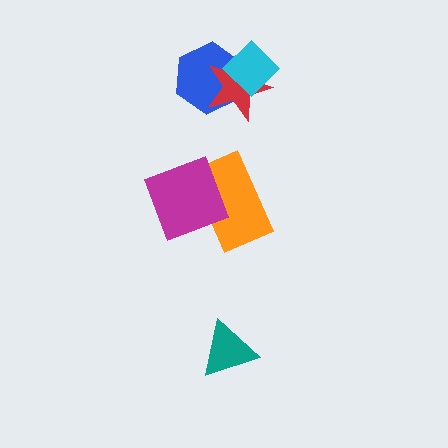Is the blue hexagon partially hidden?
Yes, it is partially covered by another shape.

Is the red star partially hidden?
Yes, it is partially covered by another shape.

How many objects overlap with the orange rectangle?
1 object overlaps with the orange rectangle.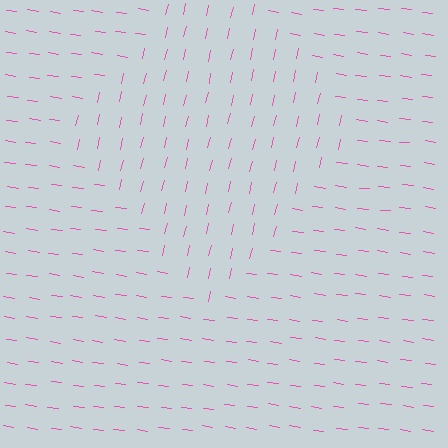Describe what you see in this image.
The image is filled with small pink line segments. A diamond region in the image has lines oriented differently from the surrounding lines, creating a visible texture boundary.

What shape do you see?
I see a diamond.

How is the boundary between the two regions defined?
The boundary is defined purely by a change in line orientation (approximately 85 degrees difference). All lines are the same color and thickness.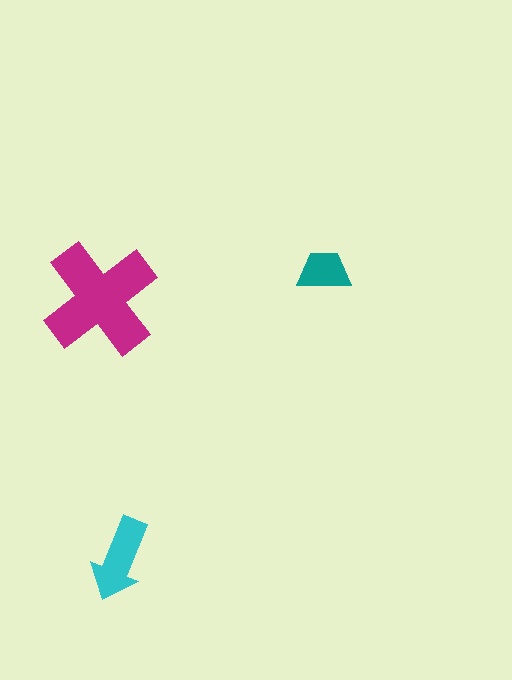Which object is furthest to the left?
The magenta cross is leftmost.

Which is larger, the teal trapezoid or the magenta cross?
The magenta cross.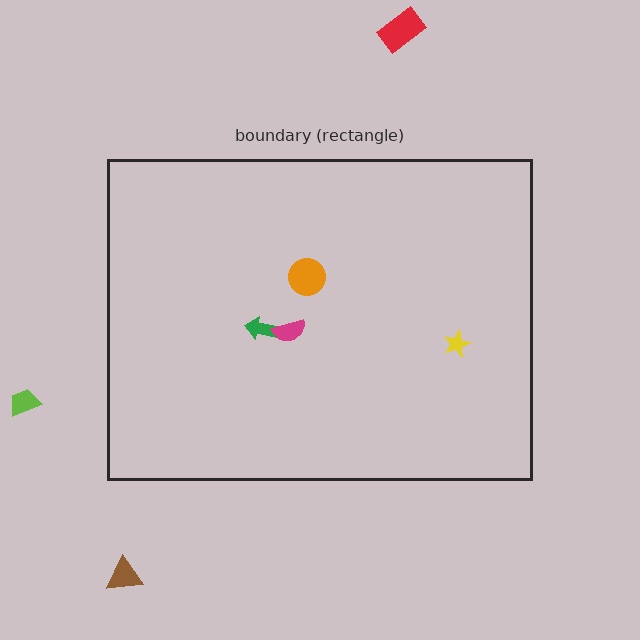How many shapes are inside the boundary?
4 inside, 3 outside.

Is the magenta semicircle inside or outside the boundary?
Inside.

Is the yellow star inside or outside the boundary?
Inside.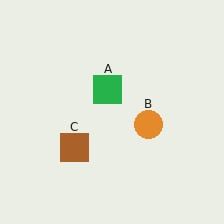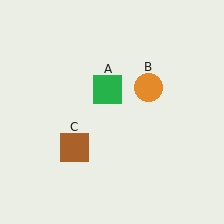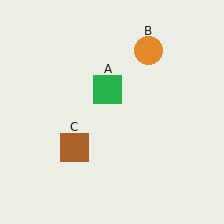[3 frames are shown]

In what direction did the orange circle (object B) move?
The orange circle (object B) moved up.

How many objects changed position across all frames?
1 object changed position: orange circle (object B).